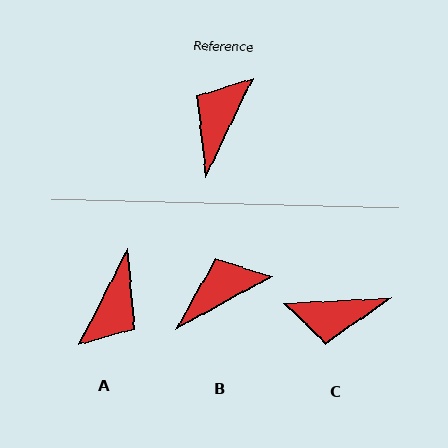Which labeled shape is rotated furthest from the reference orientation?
A, about 178 degrees away.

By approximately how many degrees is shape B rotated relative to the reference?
Approximately 36 degrees clockwise.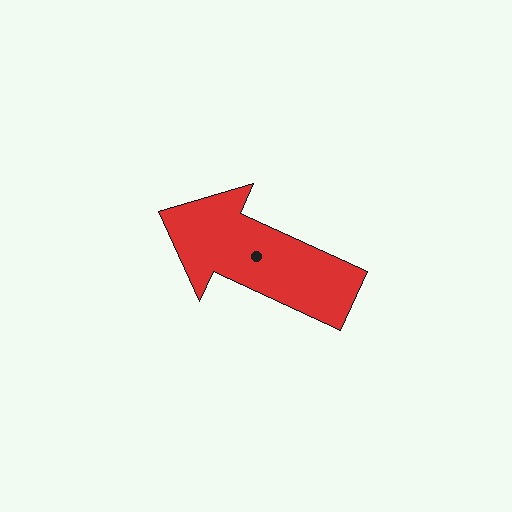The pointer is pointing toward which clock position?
Roughly 10 o'clock.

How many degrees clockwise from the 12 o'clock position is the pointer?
Approximately 295 degrees.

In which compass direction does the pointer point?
Northwest.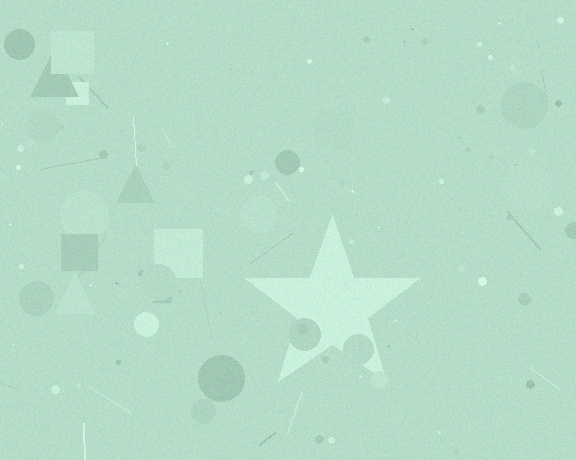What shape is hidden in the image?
A star is hidden in the image.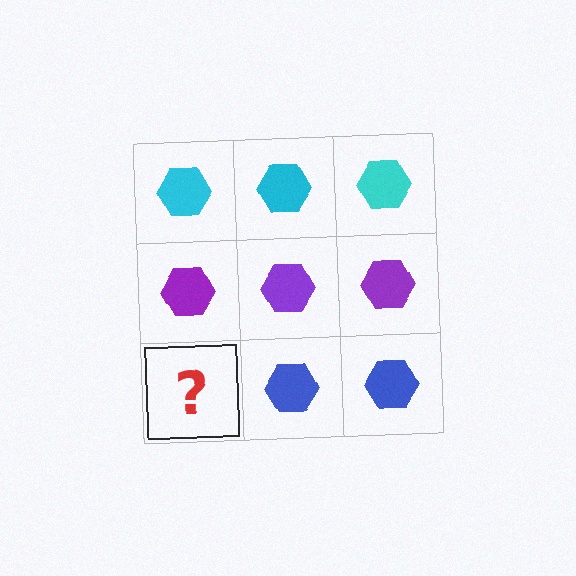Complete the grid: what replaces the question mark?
The question mark should be replaced with a blue hexagon.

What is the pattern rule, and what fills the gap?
The rule is that each row has a consistent color. The gap should be filled with a blue hexagon.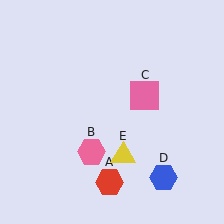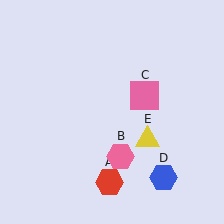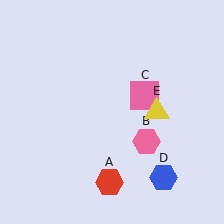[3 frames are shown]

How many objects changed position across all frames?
2 objects changed position: pink hexagon (object B), yellow triangle (object E).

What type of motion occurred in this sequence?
The pink hexagon (object B), yellow triangle (object E) rotated counterclockwise around the center of the scene.